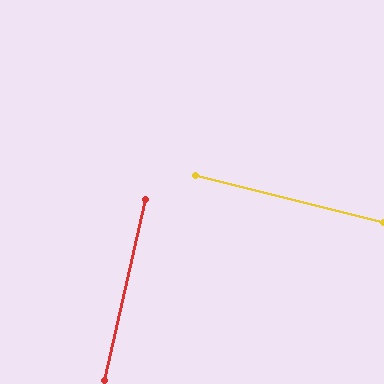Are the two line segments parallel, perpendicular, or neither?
Perpendicular — they meet at approximately 89°.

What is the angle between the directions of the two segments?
Approximately 89 degrees.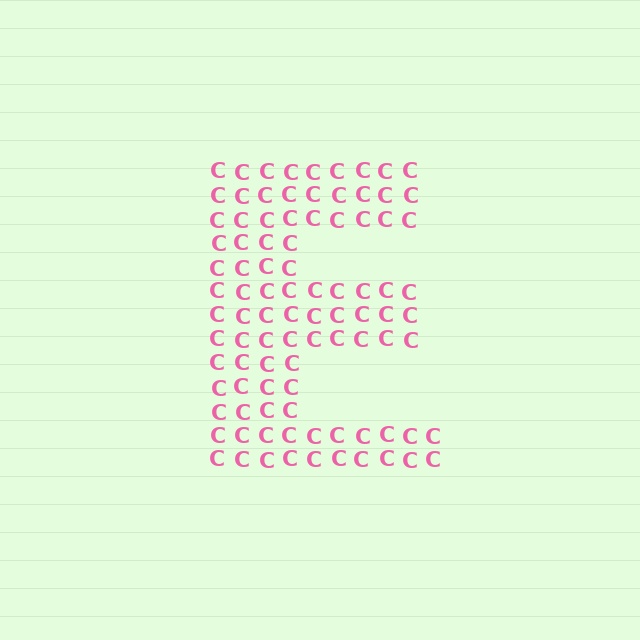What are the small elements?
The small elements are letter C's.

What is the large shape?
The large shape is the letter E.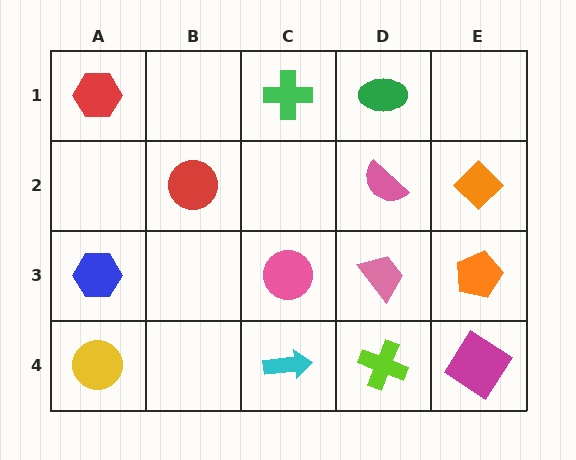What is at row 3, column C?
A pink circle.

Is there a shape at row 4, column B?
No, that cell is empty.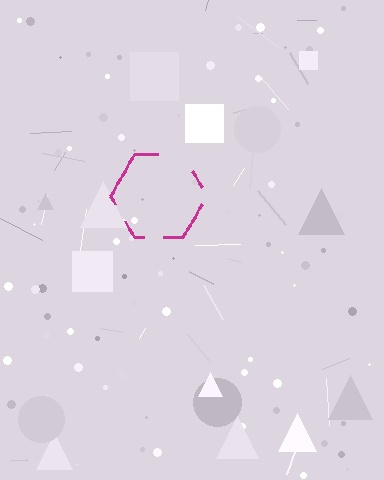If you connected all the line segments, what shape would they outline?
They would outline a hexagon.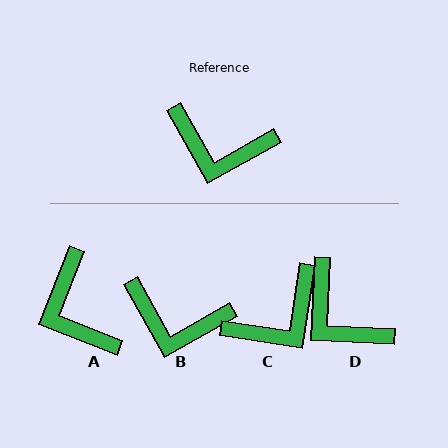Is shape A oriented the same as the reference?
No, it is off by about 51 degrees.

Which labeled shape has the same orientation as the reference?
B.